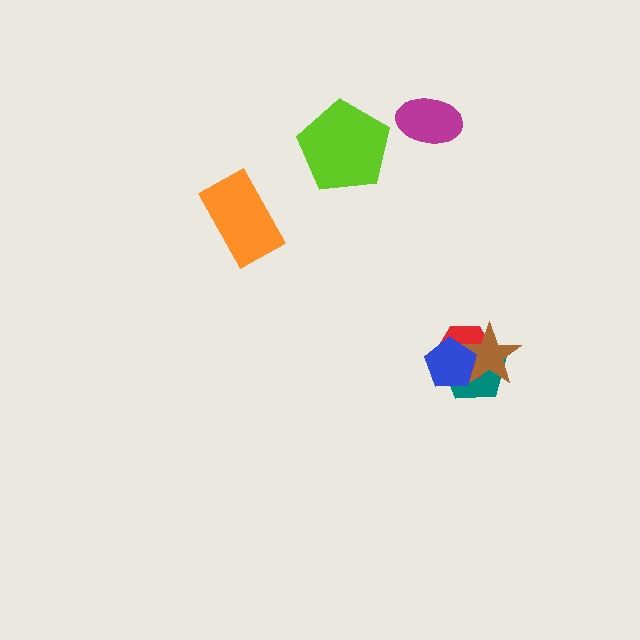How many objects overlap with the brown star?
3 objects overlap with the brown star.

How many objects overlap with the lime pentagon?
0 objects overlap with the lime pentagon.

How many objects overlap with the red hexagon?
3 objects overlap with the red hexagon.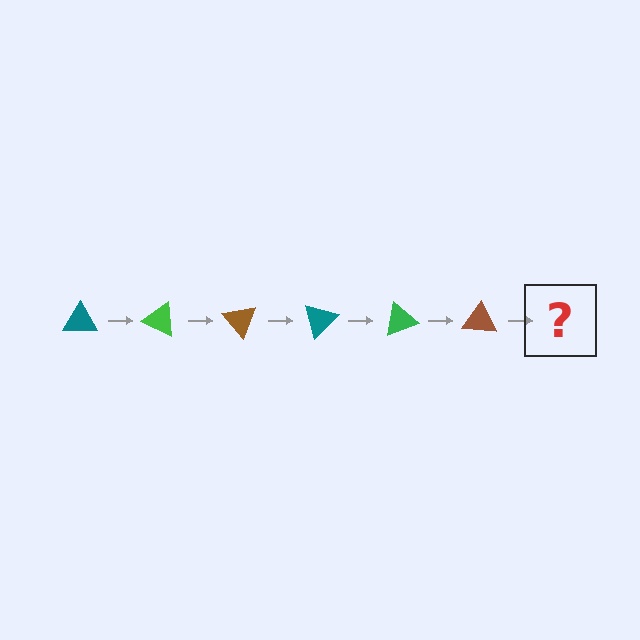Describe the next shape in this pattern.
It should be a teal triangle, rotated 150 degrees from the start.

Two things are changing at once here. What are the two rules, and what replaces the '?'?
The two rules are that it rotates 25 degrees each step and the color cycles through teal, green, and brown. The '?' should be a teal triangle, rotated 150 degrees from the start.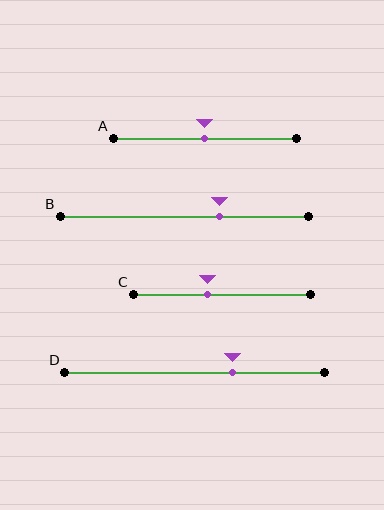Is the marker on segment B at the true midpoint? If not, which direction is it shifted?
No, the marker on segment B is shifted to the right by about 14% of the segment length.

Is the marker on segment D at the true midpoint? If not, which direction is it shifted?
No, the marker on segment D is shifted to the right by about 15% of the segment length.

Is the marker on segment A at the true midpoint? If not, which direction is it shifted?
Yes, the marker on segment A is at the true midpoint.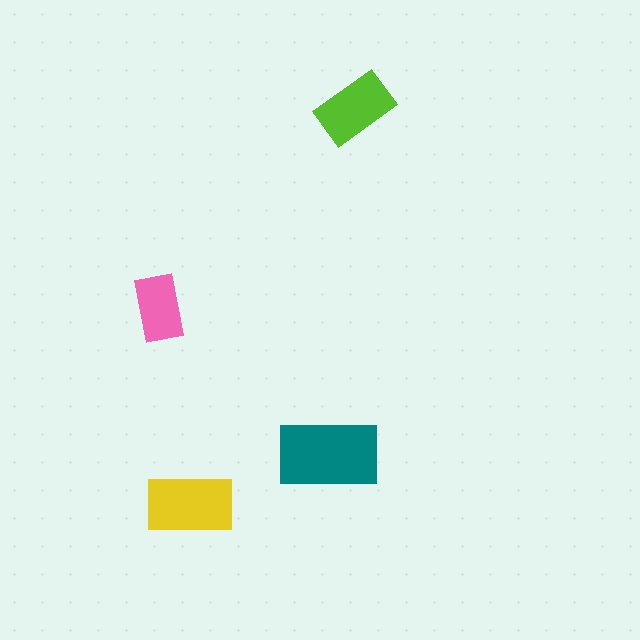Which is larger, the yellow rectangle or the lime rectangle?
The yellow one.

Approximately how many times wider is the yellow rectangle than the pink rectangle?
About 1.5 times wider.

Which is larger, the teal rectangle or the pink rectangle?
The teal one.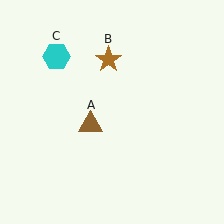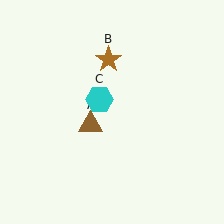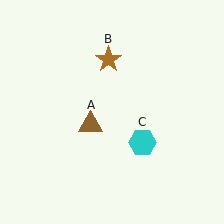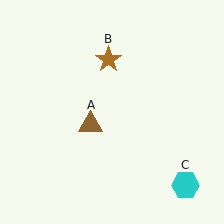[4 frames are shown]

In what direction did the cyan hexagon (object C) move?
The cyan hexagon (object C) moved down and to the right.